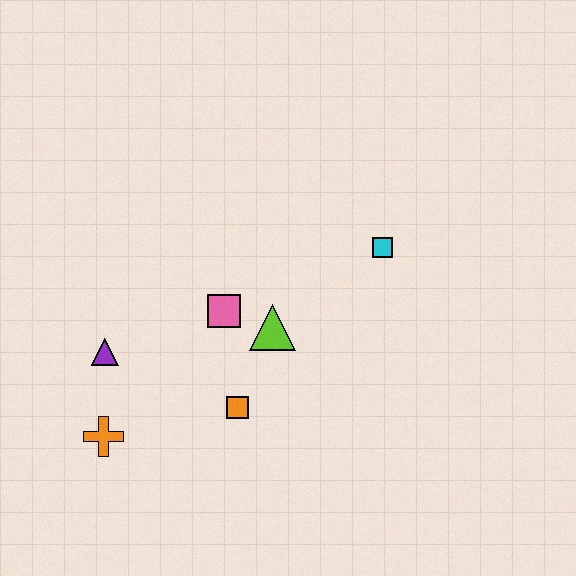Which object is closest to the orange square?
The lime triangle is closest to the orange square.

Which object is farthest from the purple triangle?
The cyan square is farthest from the purple triangle.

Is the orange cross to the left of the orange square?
Yes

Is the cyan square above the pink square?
Yes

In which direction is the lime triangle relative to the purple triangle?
The lime triangle is to the right of the purple triangle.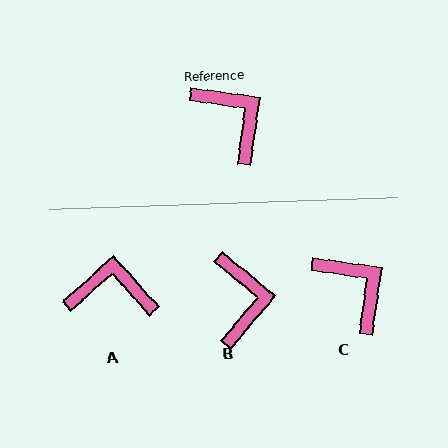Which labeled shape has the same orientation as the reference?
C.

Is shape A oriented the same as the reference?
No, it is off by about 50 degrees.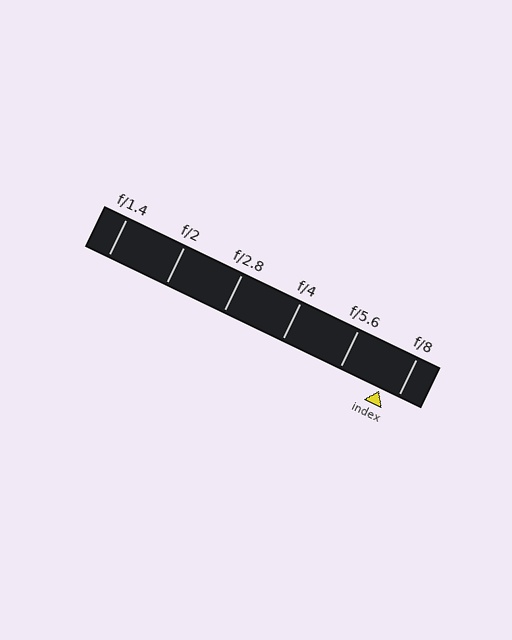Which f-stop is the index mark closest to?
The index mark is closest to f/8.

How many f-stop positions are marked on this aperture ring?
There are 6 f-stop positions marked.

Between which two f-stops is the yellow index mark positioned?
The index mark is between f/5.6 and f/8.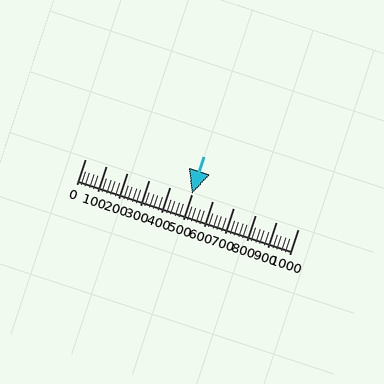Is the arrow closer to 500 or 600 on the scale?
The arrow is closer to 500.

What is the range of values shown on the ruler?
The ruler shows values from 0 to 1000.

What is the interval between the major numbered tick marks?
The major tick marks are spaced 100 units apart.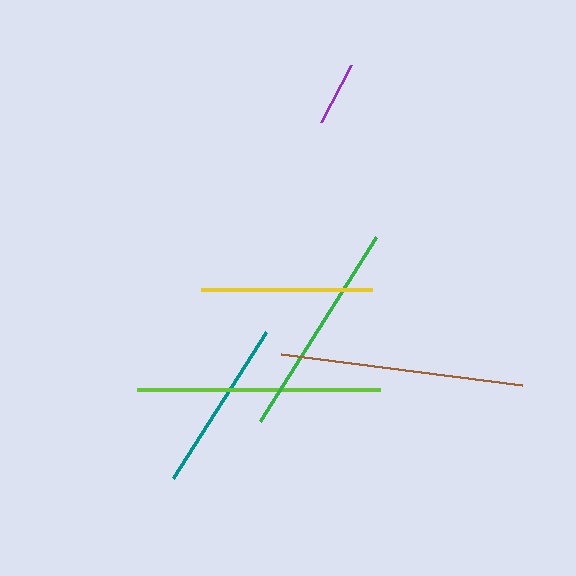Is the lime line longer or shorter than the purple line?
The lime line is longer than the purple line.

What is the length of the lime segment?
The lime segment is approximately 243 pixels long.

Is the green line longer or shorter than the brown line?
The brown line is longer than the green line.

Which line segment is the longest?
The lime line is the longest at approximately 243 pixels.